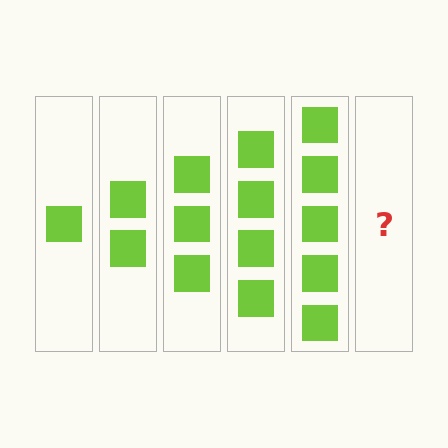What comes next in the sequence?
The next element should be 6 squares.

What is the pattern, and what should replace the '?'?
The pattern is that each step adds one more square. The '?' should be 6 squares.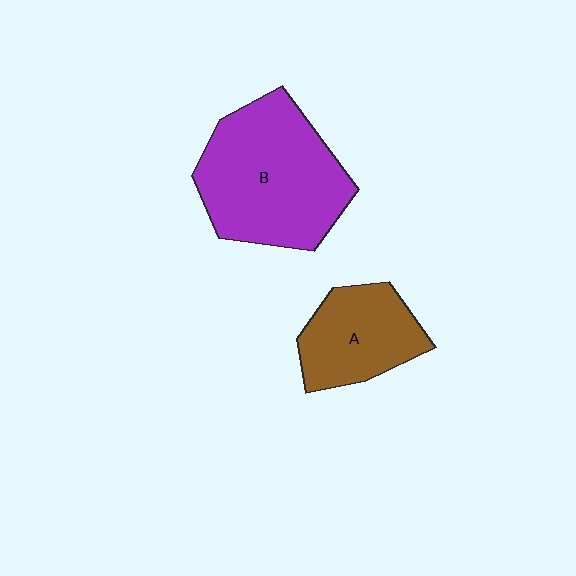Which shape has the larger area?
Shape B (purple).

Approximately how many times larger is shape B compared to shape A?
Approximately 1.8 times.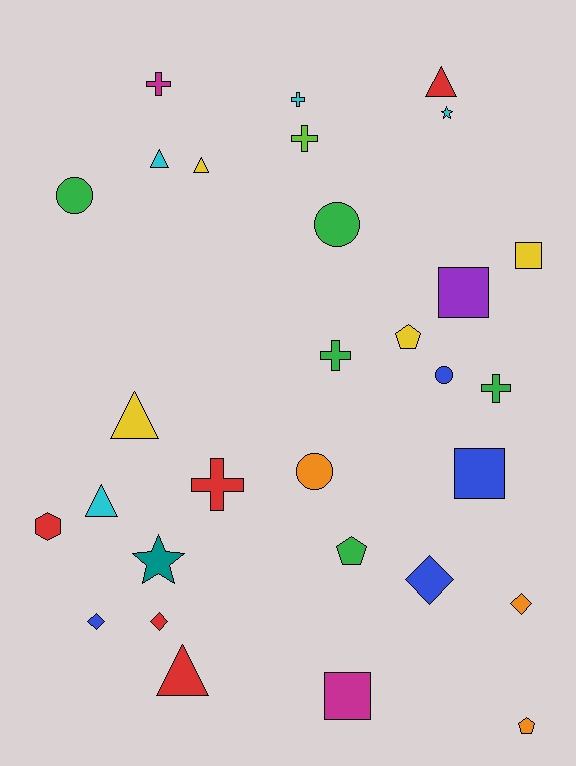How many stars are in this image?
There are 2 stars.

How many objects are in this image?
There are 30 objects.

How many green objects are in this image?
There are 5 green objects.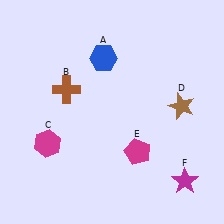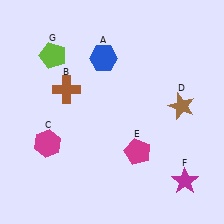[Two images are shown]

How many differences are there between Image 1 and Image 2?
There is 1 difference between the two images.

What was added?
A lime pentagon (G) was added in Image 2.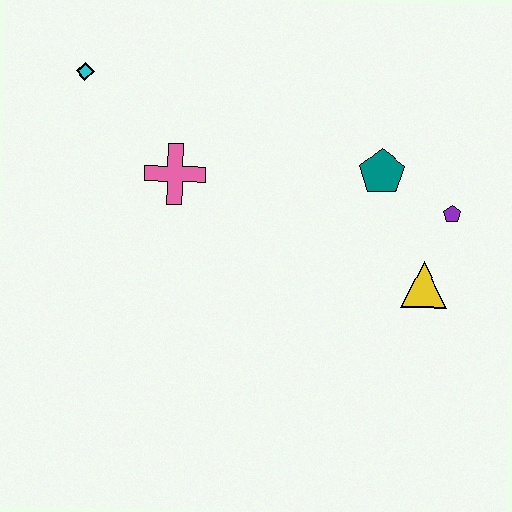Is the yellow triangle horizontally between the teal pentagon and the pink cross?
No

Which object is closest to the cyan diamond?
The pink cross is closest to the cyan diamond.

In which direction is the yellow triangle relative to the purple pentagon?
The yellow triangle is below the purple pentagon.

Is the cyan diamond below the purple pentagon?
No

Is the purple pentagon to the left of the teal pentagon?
No